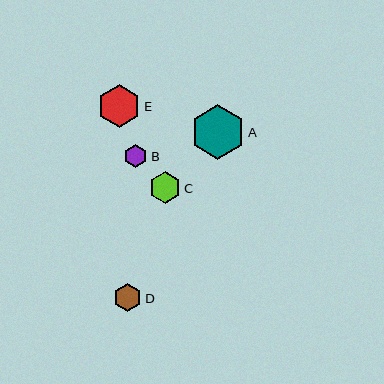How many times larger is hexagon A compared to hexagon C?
Hexagon A is approximately 1.7 times the size of hexagon C.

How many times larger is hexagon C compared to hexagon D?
Hexagon C is approximately 1.1 times the size of hexagon D.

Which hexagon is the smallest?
Hexagon B is the smallest with a size of approximately 23 pixels.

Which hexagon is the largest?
Hexagon A is the largest with a size of approximately 55 pixels.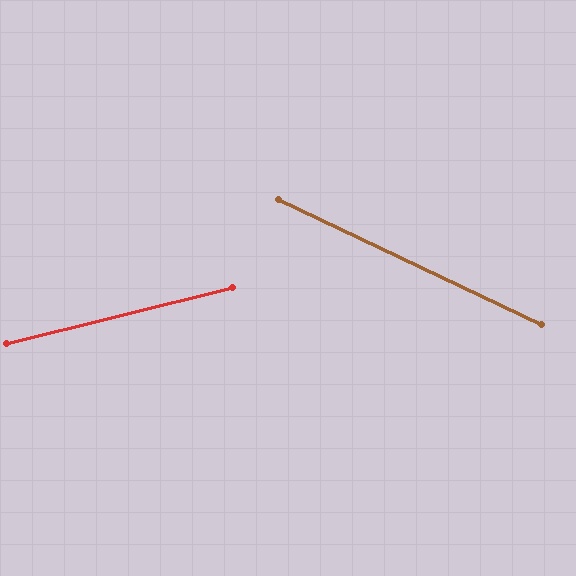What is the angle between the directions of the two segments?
Approximately 39 degrees.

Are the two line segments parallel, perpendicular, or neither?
Neither parallel nor perpendicular — they differ by about 39°.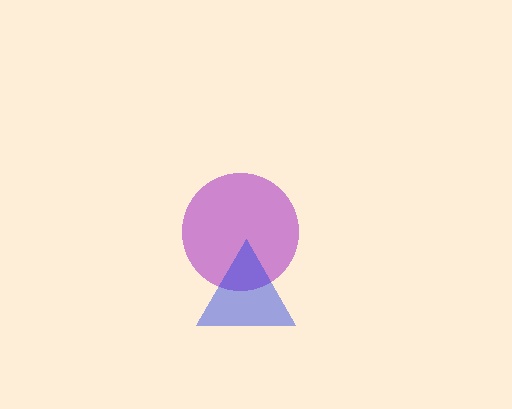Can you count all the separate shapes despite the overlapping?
Yes, there are 2 separate shapes.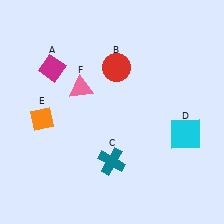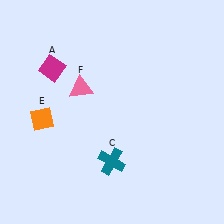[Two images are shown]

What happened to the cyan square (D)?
The cyan square (D) was removed in Image 2. It was in the bottom-right area of Image 1.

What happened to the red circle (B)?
The red circle (B) was removed in Image 2. It was in the top-right area of Image 1.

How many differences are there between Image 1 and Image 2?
There are 2 differences between the two images.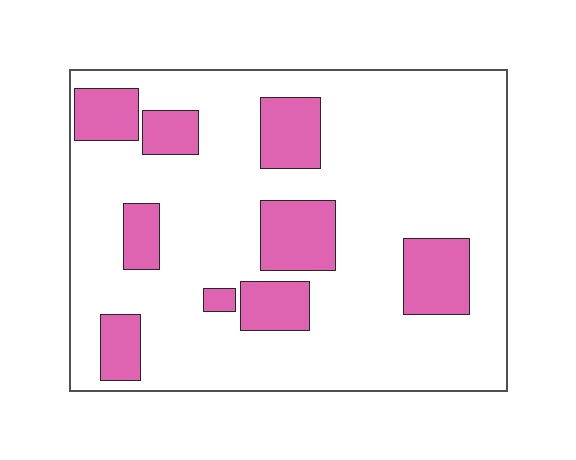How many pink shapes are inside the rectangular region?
9.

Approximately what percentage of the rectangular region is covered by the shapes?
Approximately 20%.